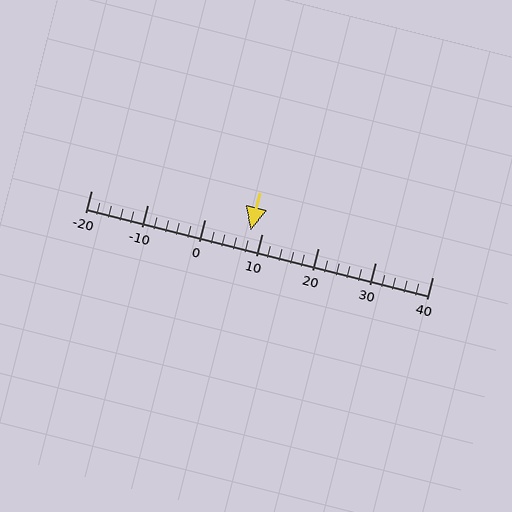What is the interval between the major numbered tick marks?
The major tick marks are spaced 10 units apart.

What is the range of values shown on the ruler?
The ruler shows values from -20 to 40.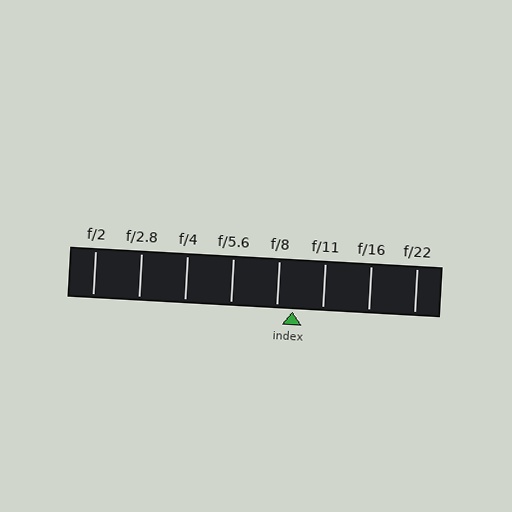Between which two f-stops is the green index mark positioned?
The index mark is between f/8 and f/11.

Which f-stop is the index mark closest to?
The index mark is closest to f/8.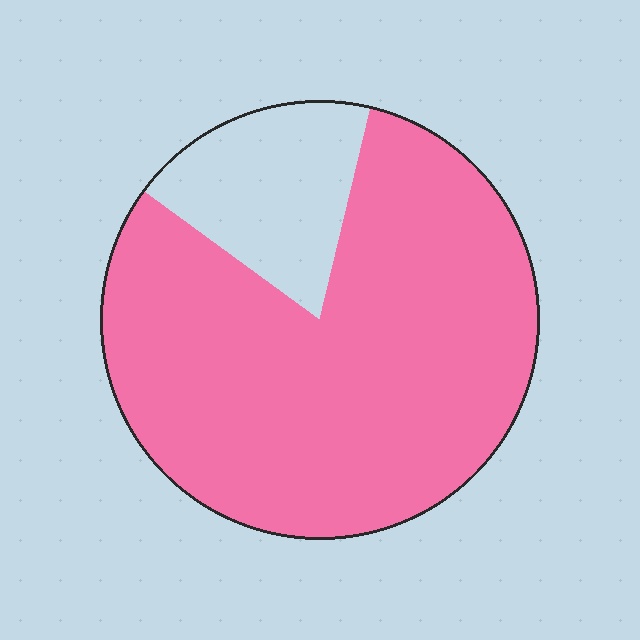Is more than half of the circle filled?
Yes.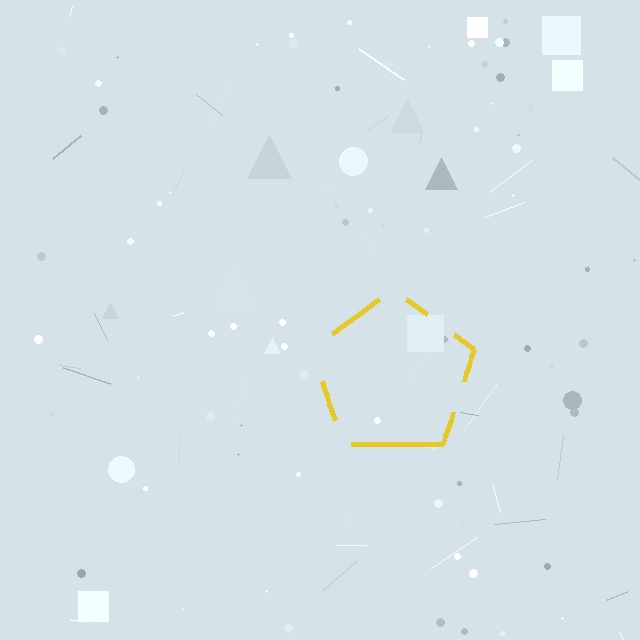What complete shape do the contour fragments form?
The contour fragments form a pentagon.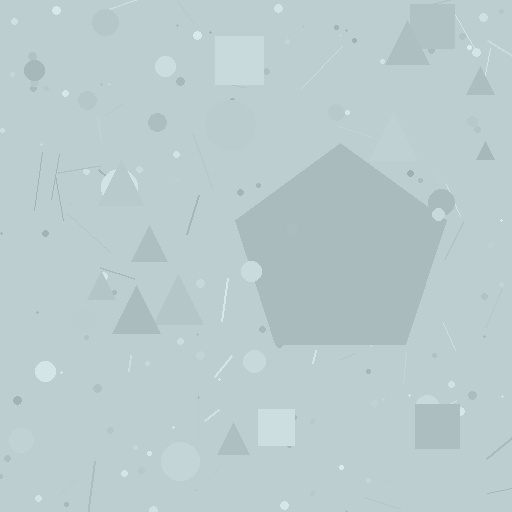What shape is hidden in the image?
A pentagon is hidden in the image.